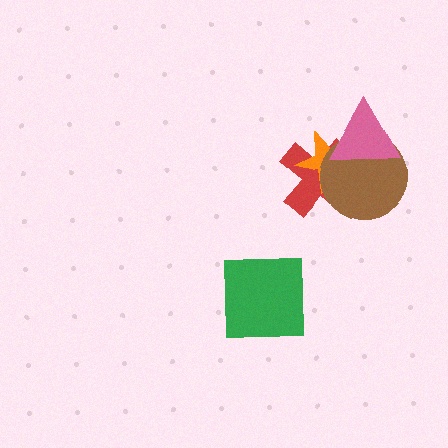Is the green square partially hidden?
No, no other shape covers it.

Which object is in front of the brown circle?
The pink triangle is in front of the brown circle.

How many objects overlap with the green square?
0 objects overlap with the green square.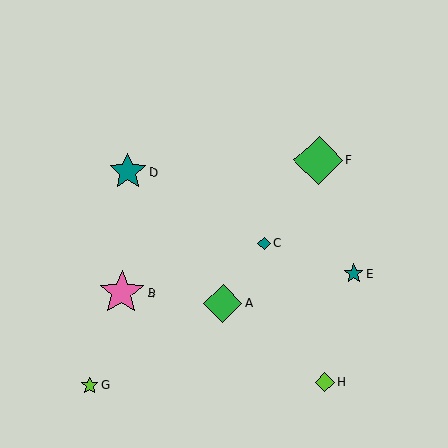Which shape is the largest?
The green diamond (labeled F) is the largest.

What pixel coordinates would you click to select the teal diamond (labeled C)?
Click at (264, 243) to select the teal diamond C.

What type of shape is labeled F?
Shape F is a green diamond.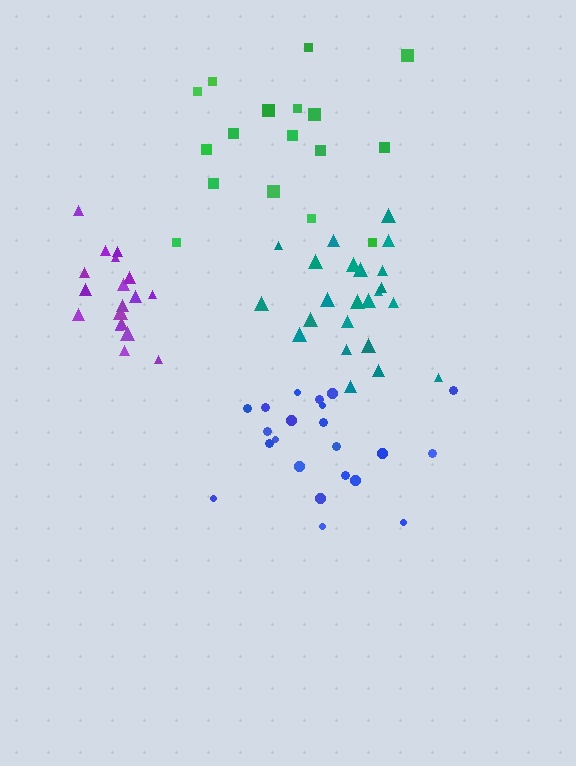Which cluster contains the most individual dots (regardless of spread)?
Teal (23).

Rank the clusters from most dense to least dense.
purple, teal, blue, green.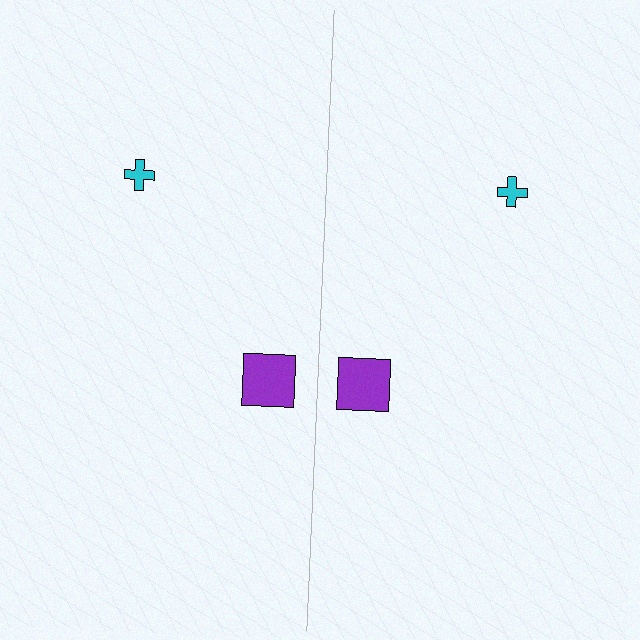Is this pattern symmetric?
Yes, this pattern has bilateral (reflection) symmetry.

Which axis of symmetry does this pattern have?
The pattern has a vertical axis of symmetry running through the center of the image.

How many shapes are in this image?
There are 4 shapes in this image.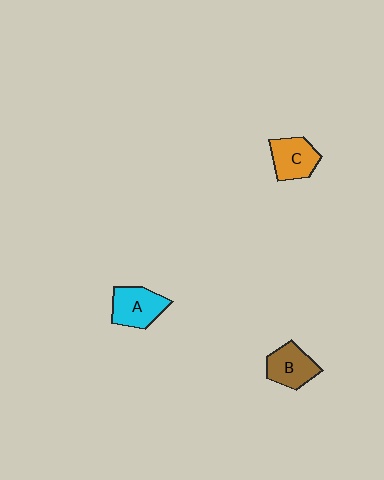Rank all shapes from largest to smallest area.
From largest to smallest: A (cyan), B (brown), C (orange).